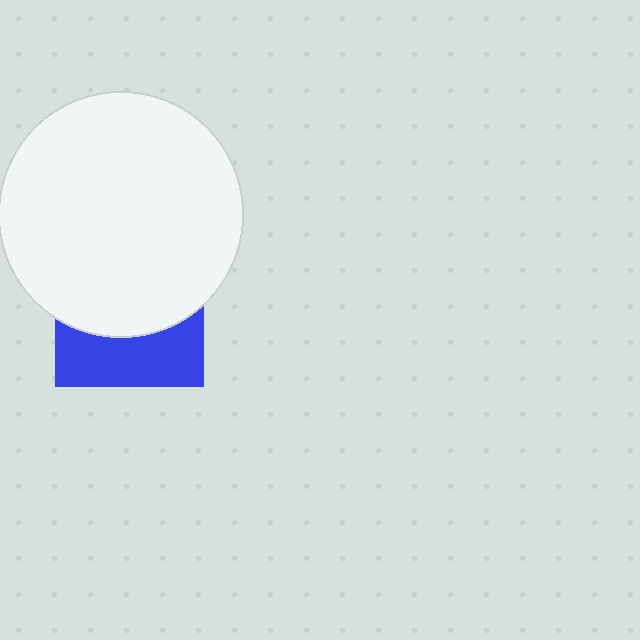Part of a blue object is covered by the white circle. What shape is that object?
It is a square.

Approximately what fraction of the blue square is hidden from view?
Roughly 61% of the blue square is hidden behind the white circle.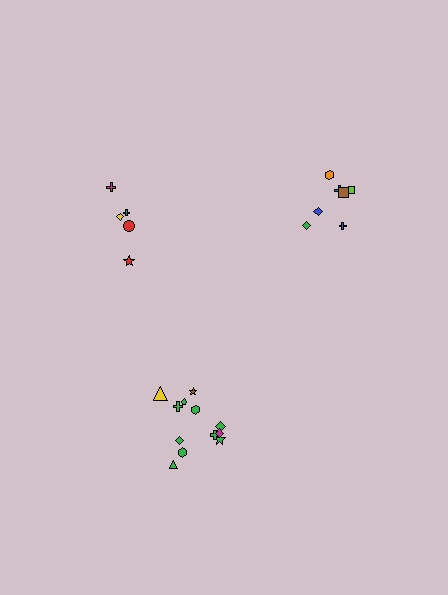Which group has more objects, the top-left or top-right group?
The top-right group.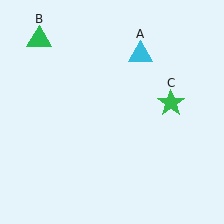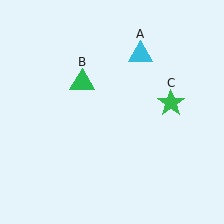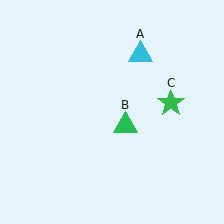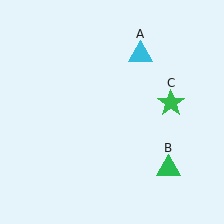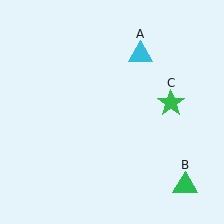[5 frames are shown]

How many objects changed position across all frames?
1 object changed position: green triangle (object B).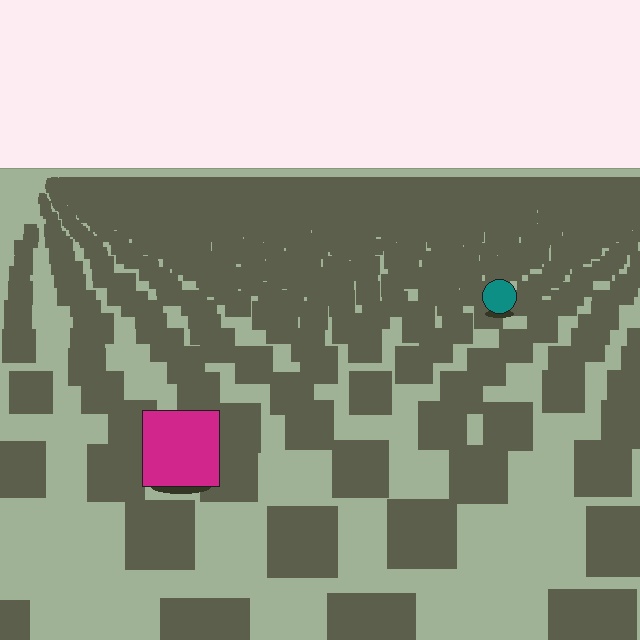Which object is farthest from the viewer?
The teal circle is farthest from the viewer. It appears smaller and the ground texture around it is denser.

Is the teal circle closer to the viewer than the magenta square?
No. The magenta square is closer — you can tell from the texture gradient: the ground texture is coarser near it.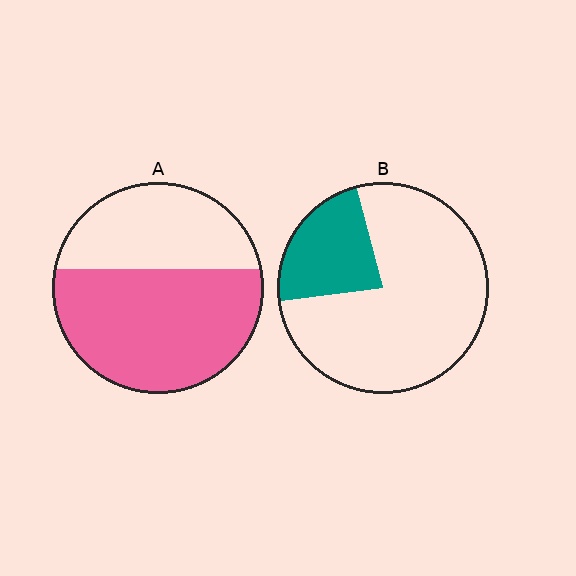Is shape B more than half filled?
No.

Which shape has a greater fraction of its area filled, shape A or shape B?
Shape A.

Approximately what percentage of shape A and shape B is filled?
A is approximately 60% and B is approximately 25%.